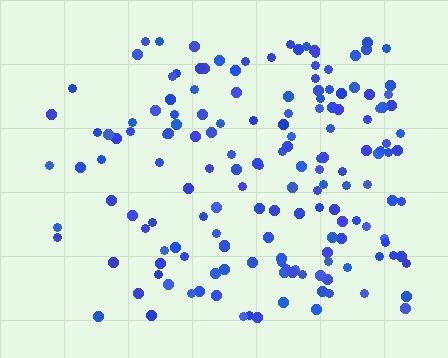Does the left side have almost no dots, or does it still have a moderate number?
Still a moderate number, just noticeably fewer than the right.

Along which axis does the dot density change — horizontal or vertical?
Horizontal.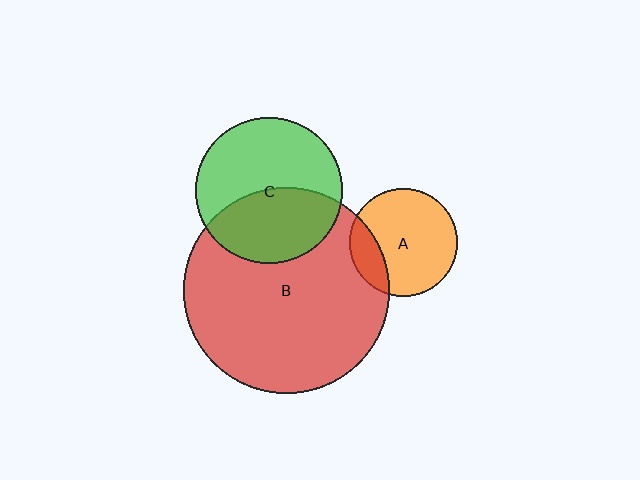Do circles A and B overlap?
Yes.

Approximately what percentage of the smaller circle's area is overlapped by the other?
Approximately 20%.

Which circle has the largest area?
Circle B (red).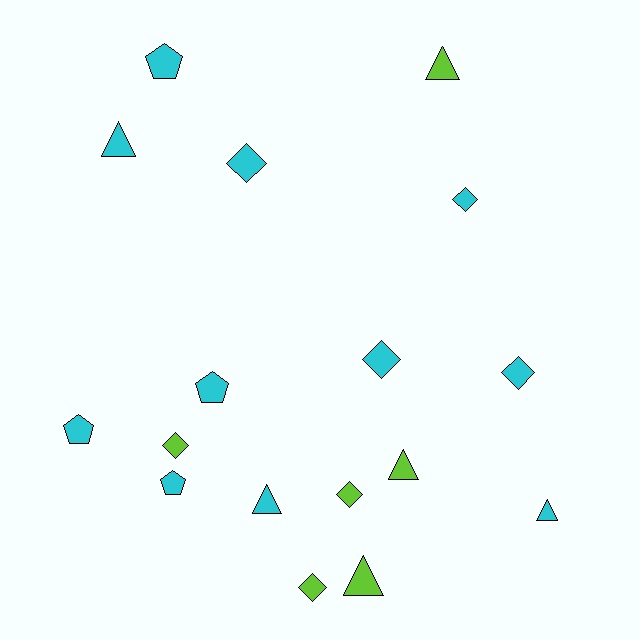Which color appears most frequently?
Cyan, with 11 objects.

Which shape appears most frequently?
Diamond, with 7 objects.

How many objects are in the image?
There are 17 objects.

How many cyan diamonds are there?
There are 4 cyan diamonds.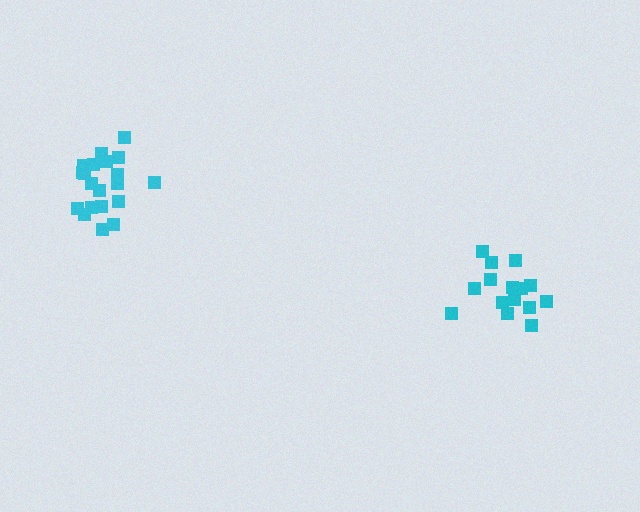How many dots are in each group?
Group 1: 15 dots, Group 2: 21 dots (36 total).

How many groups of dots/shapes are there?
There are 2 groups.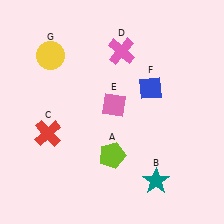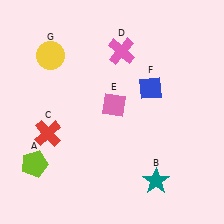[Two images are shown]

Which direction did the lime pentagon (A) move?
The lime pentagon (A) moved left.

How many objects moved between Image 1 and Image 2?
1 object moved between the two images.